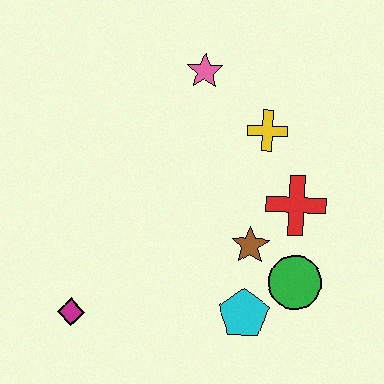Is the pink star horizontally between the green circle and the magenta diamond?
Yes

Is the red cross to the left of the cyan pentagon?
No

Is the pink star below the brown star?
No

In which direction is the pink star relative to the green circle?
The pink star is above the green circle.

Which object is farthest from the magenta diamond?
The pink star is farthest from the magenta diamond.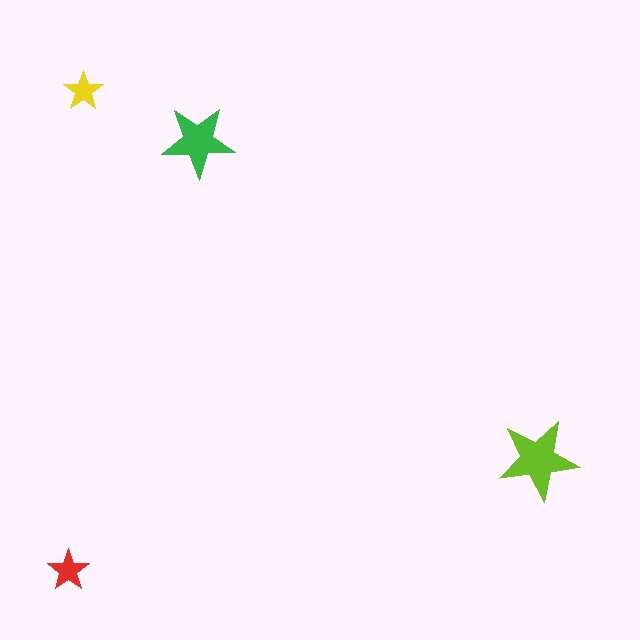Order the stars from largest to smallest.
the lime one, the green one, the red one, the yellow one.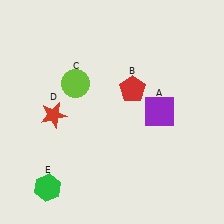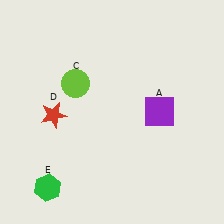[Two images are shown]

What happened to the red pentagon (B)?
The red pentagon (B) was removed in Image 2. It was in the top-right area of Image 1.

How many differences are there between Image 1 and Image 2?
There is 1 difference between the two images.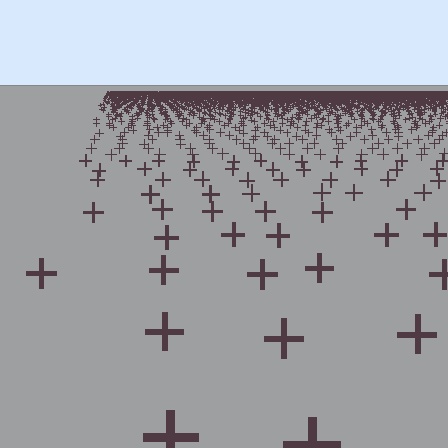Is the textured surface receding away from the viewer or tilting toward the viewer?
The surface is receding away from the viewer. Texture elements get smaller and denser toward the top.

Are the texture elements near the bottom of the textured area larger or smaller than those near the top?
Larger. Near the bottom, elements are closer to the viewer and appear at a bigger on-screen size.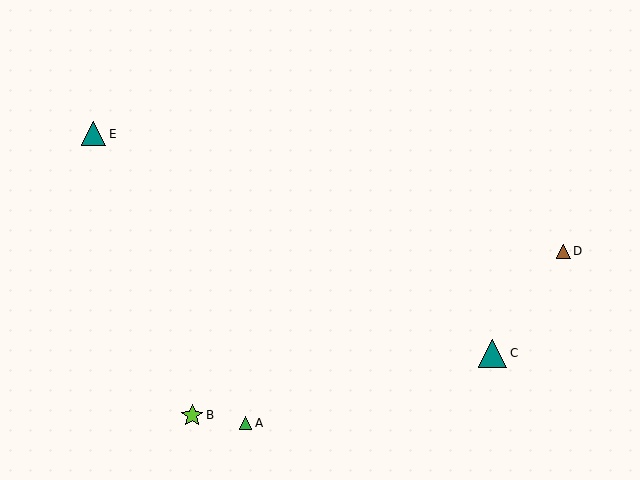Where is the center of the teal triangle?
The center of the teal triangle is at (493, 353).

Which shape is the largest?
The teal triangle (labeled C) is the largest.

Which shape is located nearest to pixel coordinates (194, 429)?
The lime star (labeled B) at (192, 415) is nearest to that location.